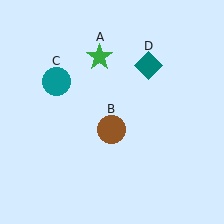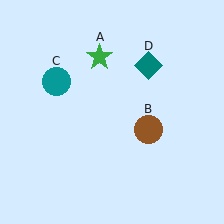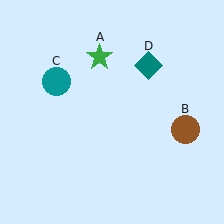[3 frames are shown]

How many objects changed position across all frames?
1 object changed position: brown circle (object B).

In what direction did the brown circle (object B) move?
The brown circle (object B) moved right.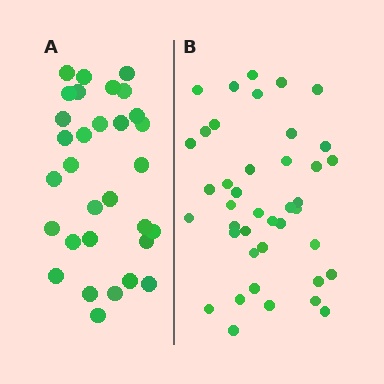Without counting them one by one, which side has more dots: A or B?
Region B (the right region) has more dots.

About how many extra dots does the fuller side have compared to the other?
Region B has roughly 10 or so more dots than region A.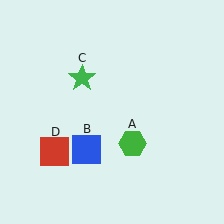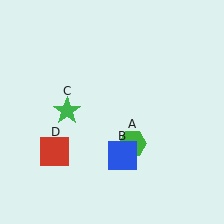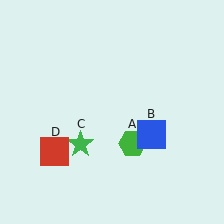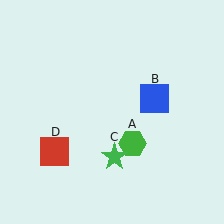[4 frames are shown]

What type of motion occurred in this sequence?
The blue square (object B), green star (object C) rotated counterclockwise around the center of the scene.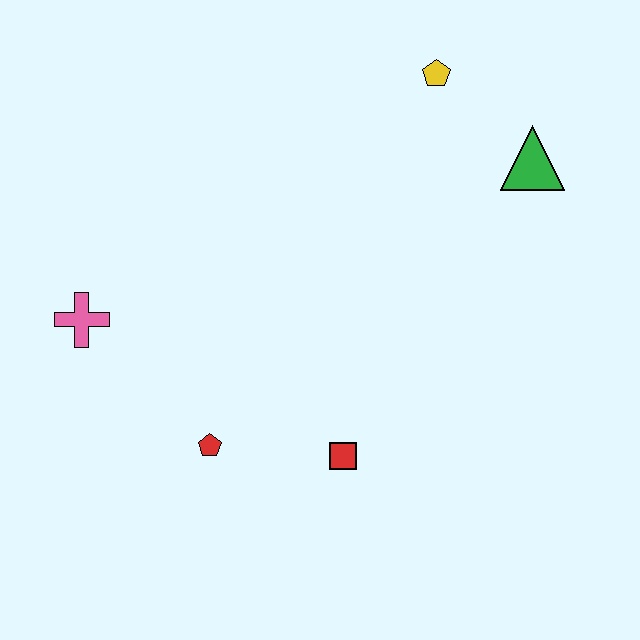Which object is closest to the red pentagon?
The red square is closest to the red pentagon.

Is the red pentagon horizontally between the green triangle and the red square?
No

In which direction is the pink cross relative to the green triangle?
The pink cross is to the left of the green triangle.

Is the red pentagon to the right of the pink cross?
Yes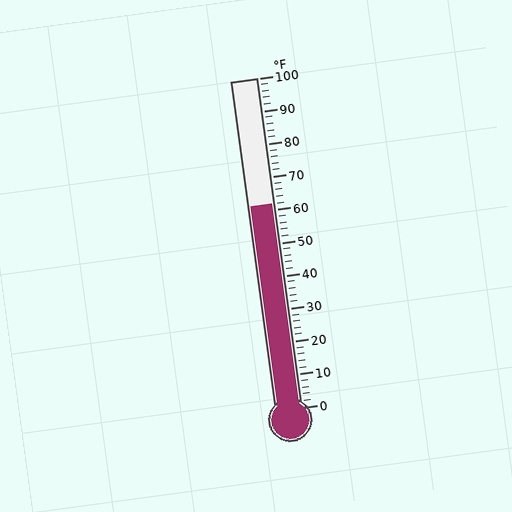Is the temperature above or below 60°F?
The temperature is above 60°F.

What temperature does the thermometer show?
The thermometer shows approximately 62°F.